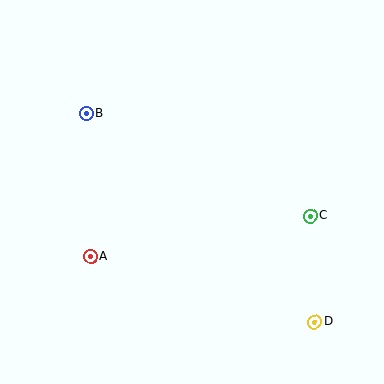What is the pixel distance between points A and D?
The distance between A and D is 233 pixels.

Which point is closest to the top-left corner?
Point B is closest to the top-left corner.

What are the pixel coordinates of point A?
Point A is at (91, 257).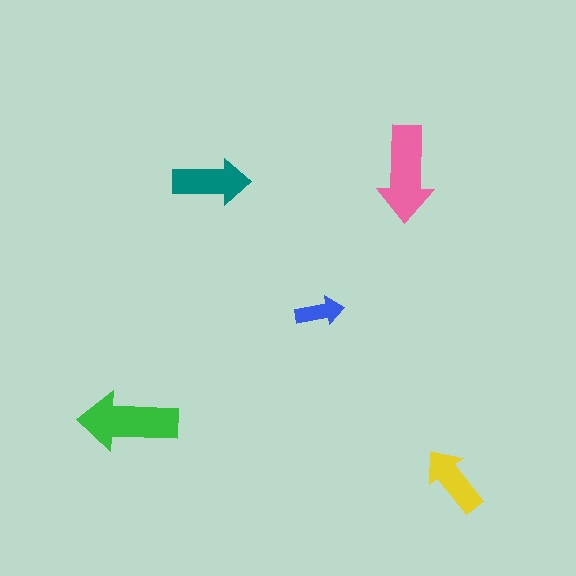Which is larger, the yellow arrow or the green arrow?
The green one.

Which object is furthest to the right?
The yellow arrow is rightmost.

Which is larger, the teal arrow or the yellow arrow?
The teal one.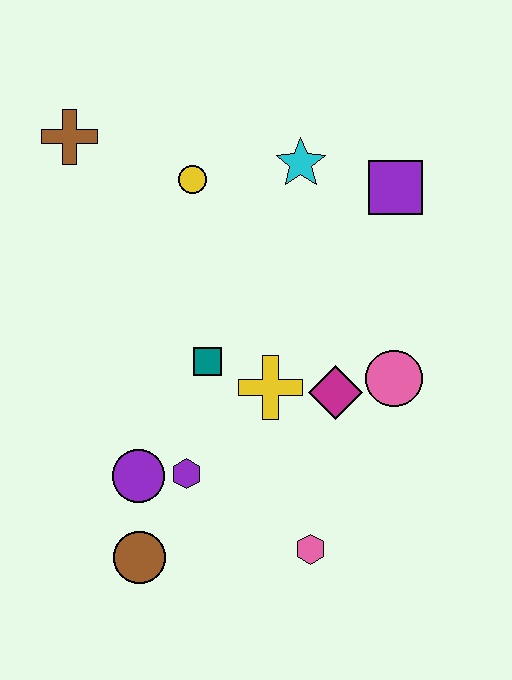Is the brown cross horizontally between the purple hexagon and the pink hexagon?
No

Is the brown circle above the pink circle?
No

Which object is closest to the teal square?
The yellow cross is closest to the teal square.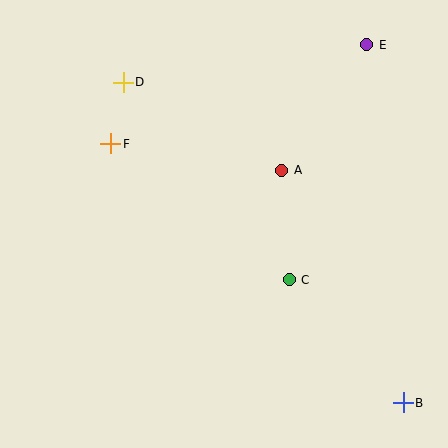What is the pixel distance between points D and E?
The distance between D and E is 246 pixels.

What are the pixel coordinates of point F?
Point F is at (111, 144).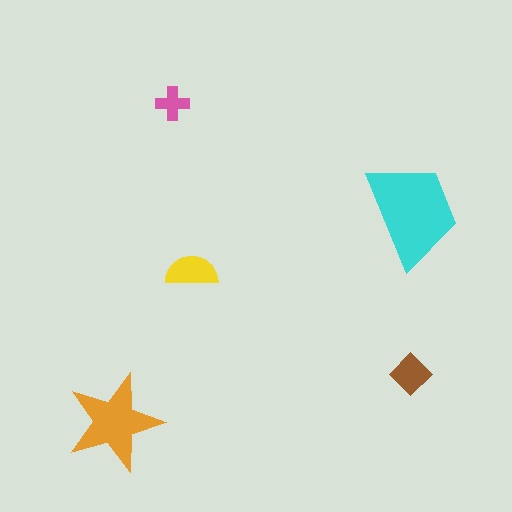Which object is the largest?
The cyan trapezoid.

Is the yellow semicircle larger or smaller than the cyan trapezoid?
Smaller.